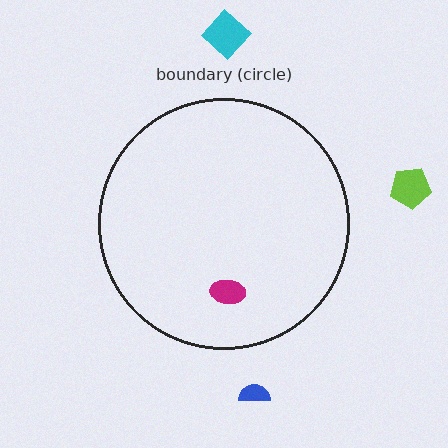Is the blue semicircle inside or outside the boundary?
Outside.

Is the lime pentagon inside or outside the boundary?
Outside.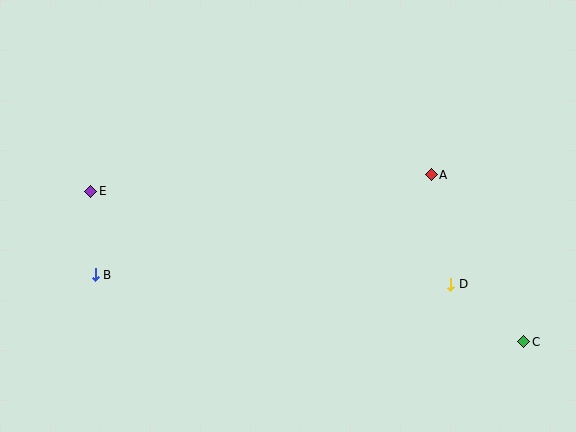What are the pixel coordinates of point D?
Point D is at (451, 284).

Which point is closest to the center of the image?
Point A at (431, 175) is closest to the center.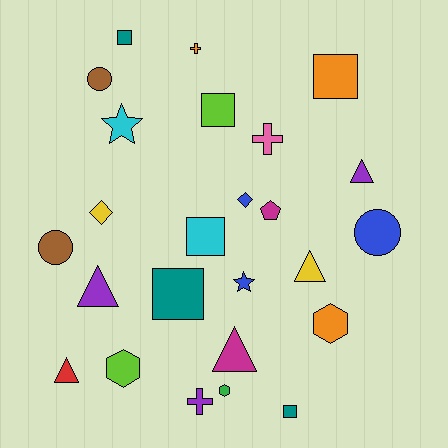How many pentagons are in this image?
There is 1 pentagon.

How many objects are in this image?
There are 25 objects.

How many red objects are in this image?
There is 1 red object.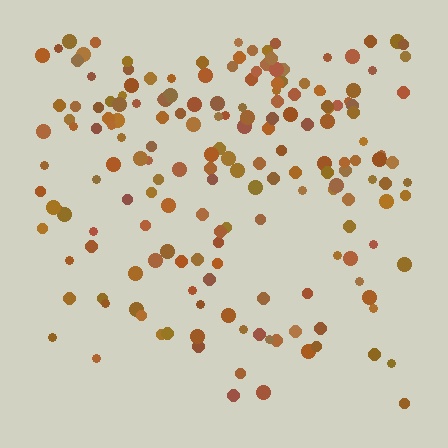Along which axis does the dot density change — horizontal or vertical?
Vertical.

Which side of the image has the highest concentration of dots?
The top.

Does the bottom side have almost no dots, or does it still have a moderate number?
Still a moderate number, just noticeably fewer than the top.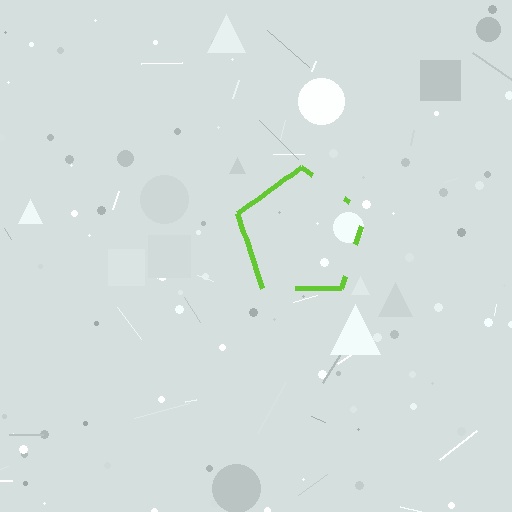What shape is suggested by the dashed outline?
The dashed outline suggests a pentagon.